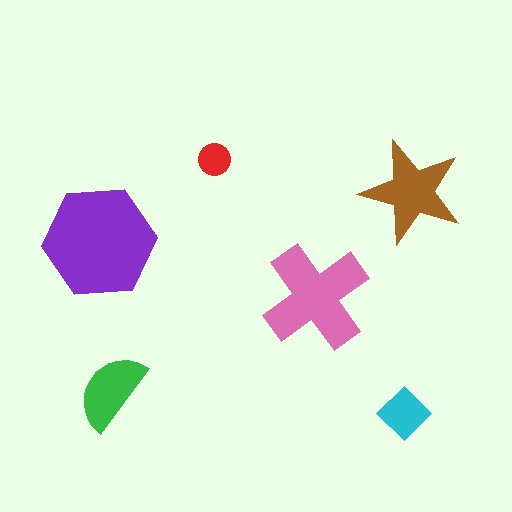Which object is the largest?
The purple hexagon.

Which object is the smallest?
The red circle.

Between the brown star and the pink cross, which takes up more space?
The pink cross.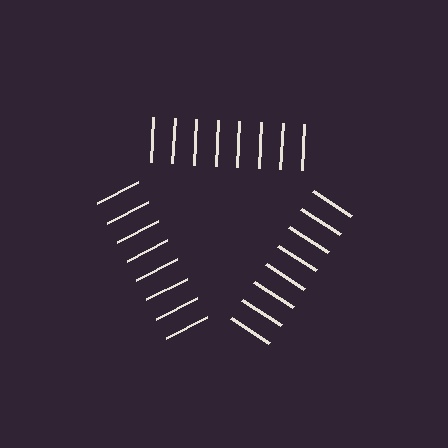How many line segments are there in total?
24 — 8 along each of the 3 edges.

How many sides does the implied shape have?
3 sides — the line-ends trace a triangle.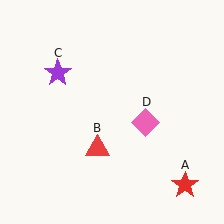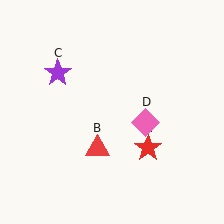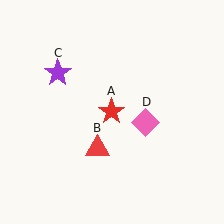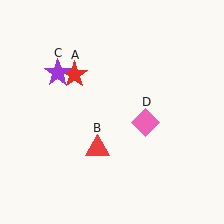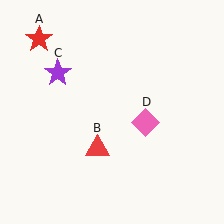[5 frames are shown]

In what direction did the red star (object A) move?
The red star (object A) moved up and to the left.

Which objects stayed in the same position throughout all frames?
Red triangle (object B) and purple star (object C) and pink diamond (object D) remained stationary.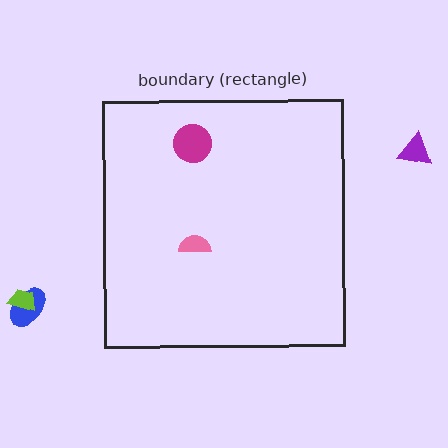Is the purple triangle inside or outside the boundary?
Outside.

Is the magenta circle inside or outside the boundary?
Inside.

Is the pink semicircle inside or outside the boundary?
Inside.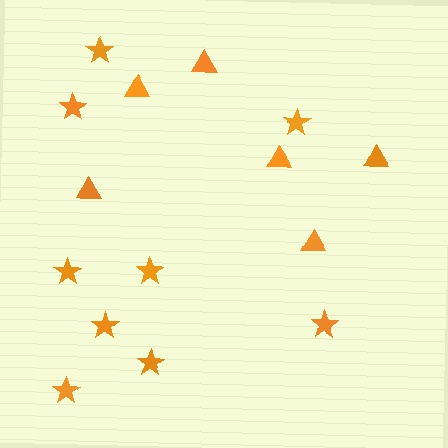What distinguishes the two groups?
There are 2 groups: one group of stars (9) and one group of triangles (6).